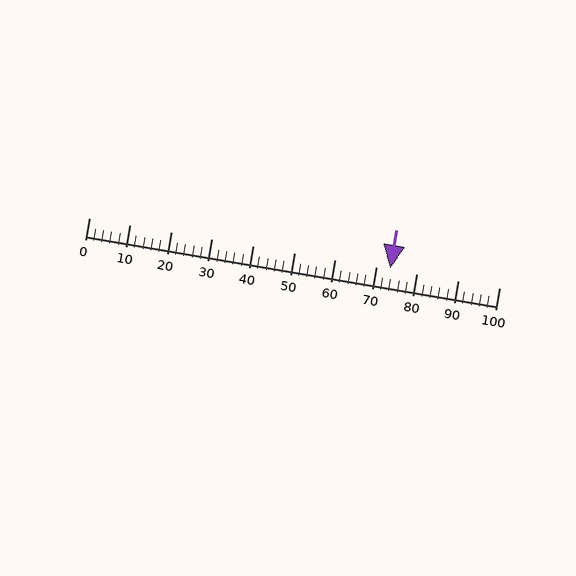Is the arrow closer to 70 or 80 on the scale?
The arrow is closer to 70.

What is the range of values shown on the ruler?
The ruler shows values from 0 to 100.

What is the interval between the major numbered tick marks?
The major tick marks are spaced 10 units apart.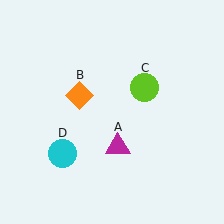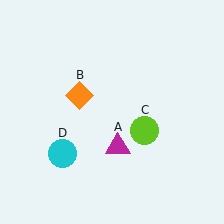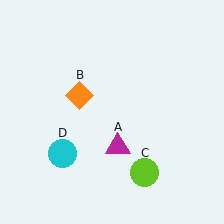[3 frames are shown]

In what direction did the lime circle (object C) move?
The lime circle (object C) moved down.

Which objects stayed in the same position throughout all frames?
Magenta triangle (object A) and orange diamond (object B) and cyan circle (object D) remained stationary.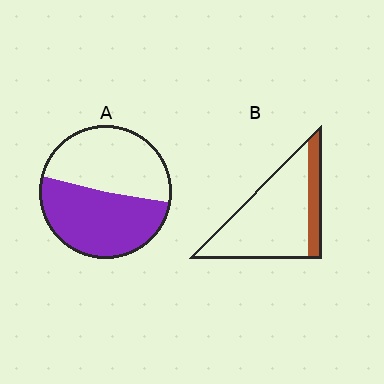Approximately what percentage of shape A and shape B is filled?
A is approximately 50% and B is approximately 20%.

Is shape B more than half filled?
No.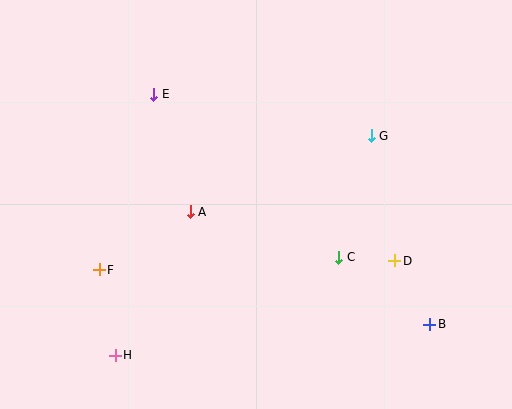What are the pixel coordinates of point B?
Point B is at (430, 324).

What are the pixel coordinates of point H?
Point H is at (115, 355).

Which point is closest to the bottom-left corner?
Point H is closest to the bottom-left corner.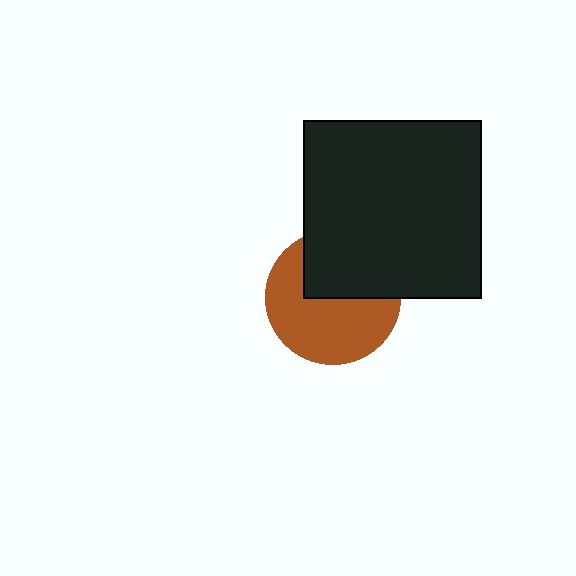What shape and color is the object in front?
The object in front is a black square.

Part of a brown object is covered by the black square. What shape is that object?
It is a circle.